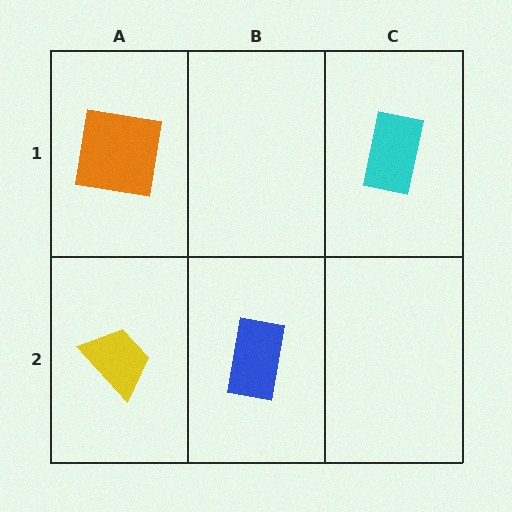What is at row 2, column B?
A blue rectangle.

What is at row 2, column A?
A yellow trapezoid.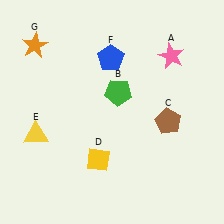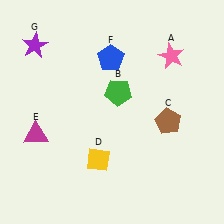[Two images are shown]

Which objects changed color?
E changed from yellow to magenta. G changed from orange to purple.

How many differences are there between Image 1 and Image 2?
There are 2 differences between the two images.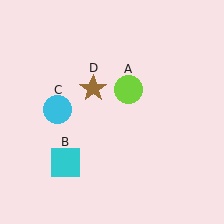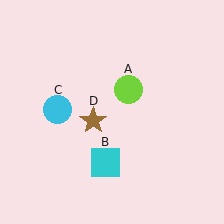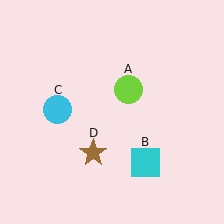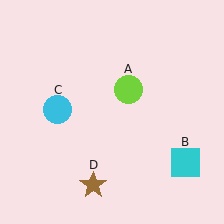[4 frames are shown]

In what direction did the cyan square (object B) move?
The cyan square (object B) moved right.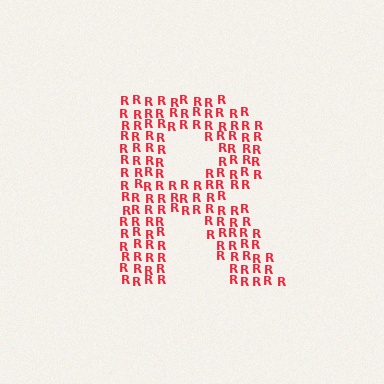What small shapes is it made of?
It is made of small letter R's.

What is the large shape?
The large shape is the letter R.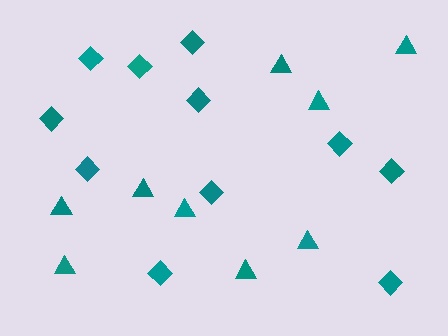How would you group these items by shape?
There are 2 groups: one group of triangles (9) and one group of diamonds (11).